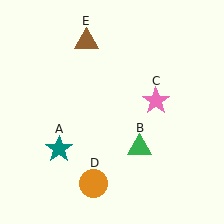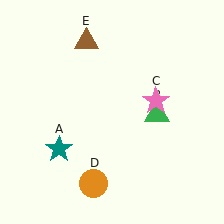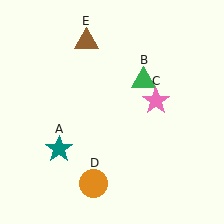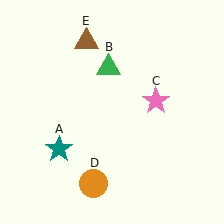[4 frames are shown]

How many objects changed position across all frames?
1 object changed position: green triangle (object B).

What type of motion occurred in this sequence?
The green triangle (object B) rotated counterclockwise around the center of the scene.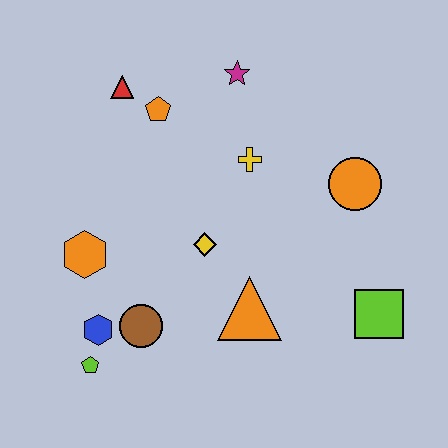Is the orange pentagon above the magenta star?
No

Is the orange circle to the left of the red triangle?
No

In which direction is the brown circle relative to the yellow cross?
The brown circle is below the yellow cross.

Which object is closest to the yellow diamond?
The orange triangle is closest to the yellow diamond.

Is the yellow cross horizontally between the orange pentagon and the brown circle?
No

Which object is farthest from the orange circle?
The lime pentagon is farthest from the orange circle.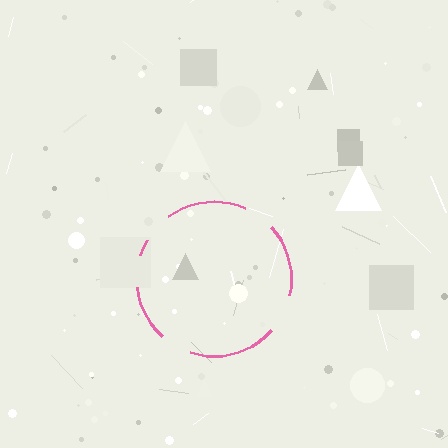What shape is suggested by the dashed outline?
The dashed outline suggests a circle.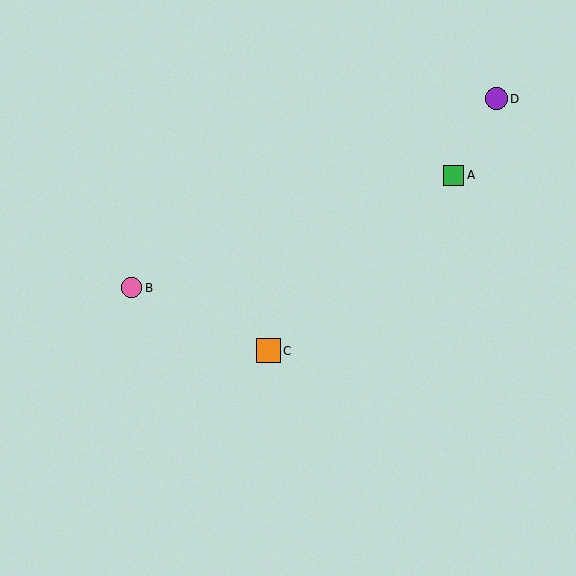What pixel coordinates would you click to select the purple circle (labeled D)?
Click at (496, 99) to select the purple circle D.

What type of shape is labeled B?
Shape B is a pink circle.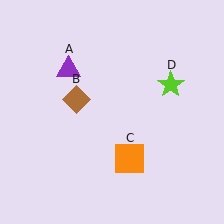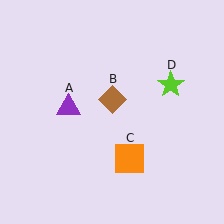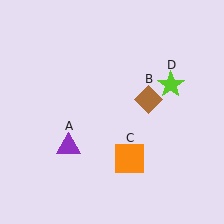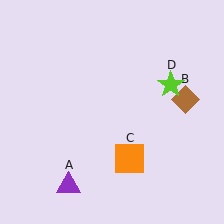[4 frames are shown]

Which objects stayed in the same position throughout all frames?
Orange square (object C) and lime star (object D) remained stationary.